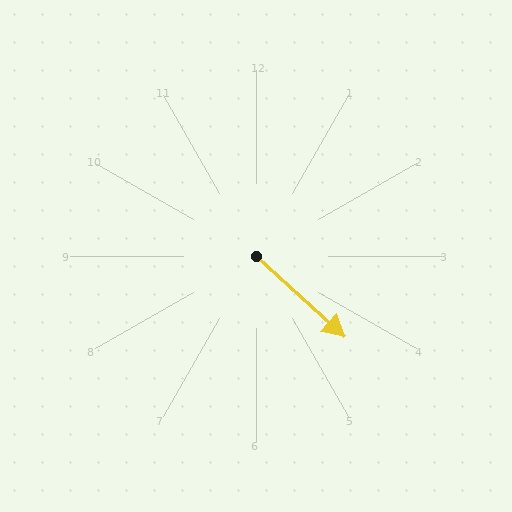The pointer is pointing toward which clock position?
Roughly 4 o'clock.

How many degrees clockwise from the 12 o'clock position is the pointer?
Approximately 132 degrees.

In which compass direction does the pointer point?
Southeast.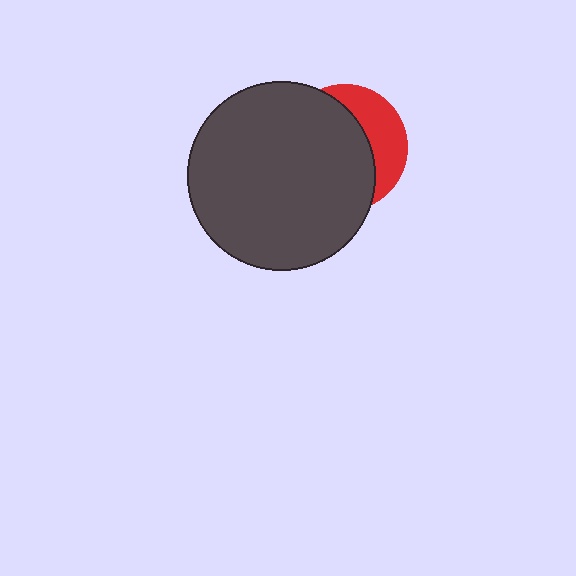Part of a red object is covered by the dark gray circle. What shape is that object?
It is a circle.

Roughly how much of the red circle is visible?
A small part of it is visible (roughly 33%).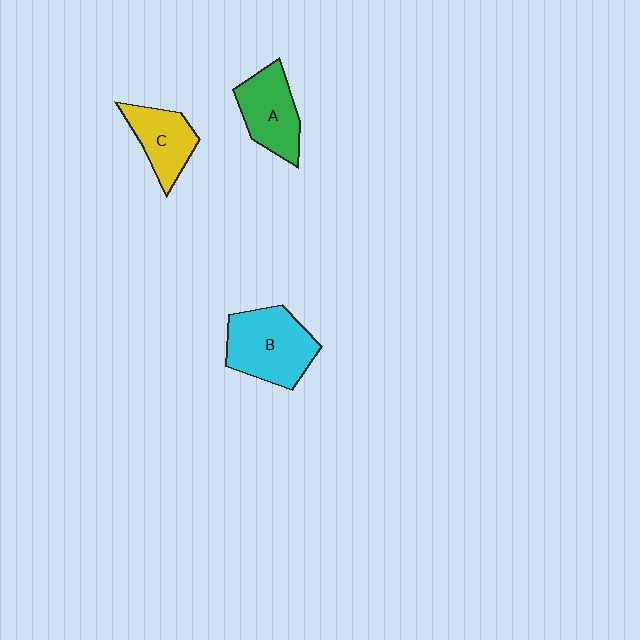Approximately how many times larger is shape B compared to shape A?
Approximately 1.3 times.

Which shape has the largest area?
Shape B (cyan).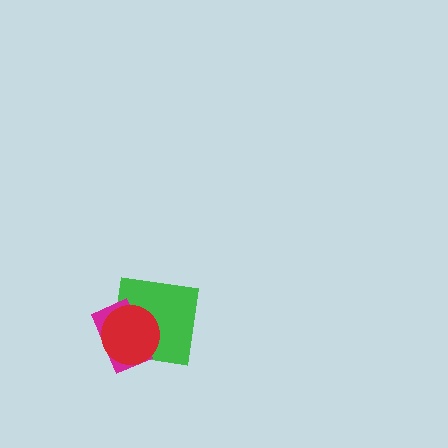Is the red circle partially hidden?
No, no other shape covers it.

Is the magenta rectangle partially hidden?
Yes, it is partially covered by another shape.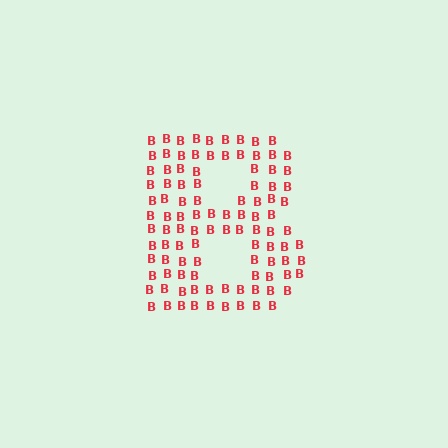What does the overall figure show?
The overall figure shows the letter B.